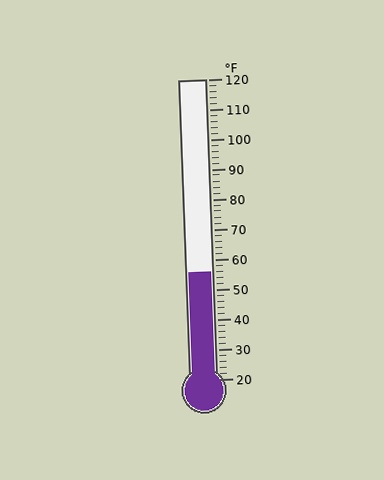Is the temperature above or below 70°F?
The temperature is below 70°F.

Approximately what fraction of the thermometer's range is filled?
The thermometer is filled to approximately 35% of its range.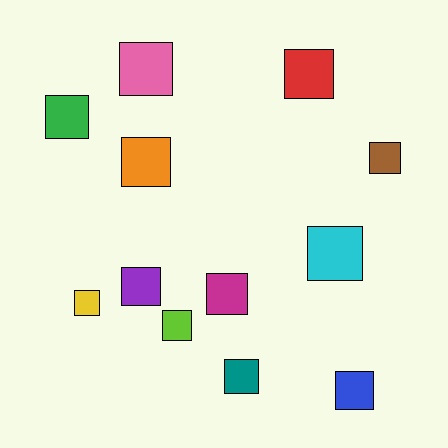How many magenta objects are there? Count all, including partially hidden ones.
There is 1 magenta object.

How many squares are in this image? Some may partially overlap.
There are 12 squares.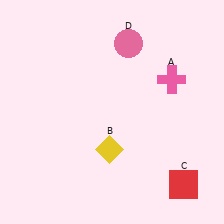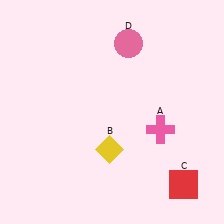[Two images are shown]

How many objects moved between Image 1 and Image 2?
1 object moved between the two images.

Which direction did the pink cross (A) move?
The pink cross (A) moved down.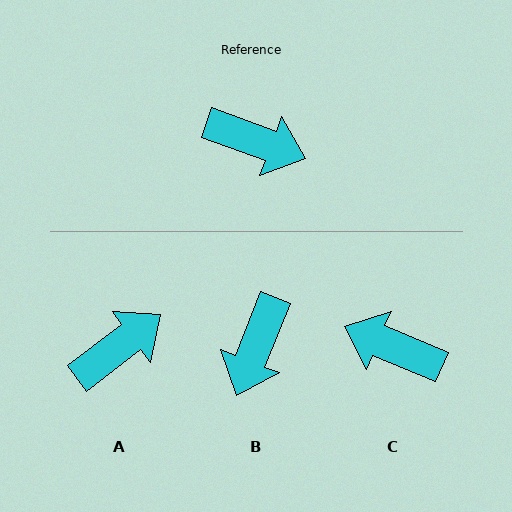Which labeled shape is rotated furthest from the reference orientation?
C, about 177 degrees away.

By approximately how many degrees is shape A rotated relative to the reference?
Approximately 57 degrees counter-clockwise.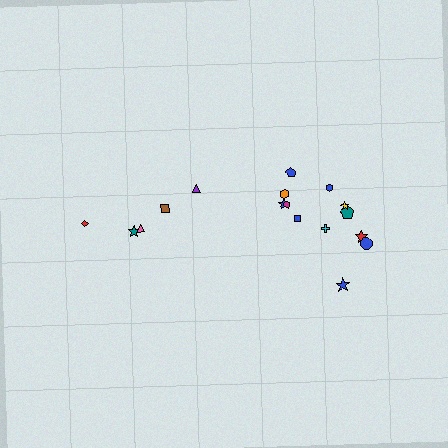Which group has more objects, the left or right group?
The right group.